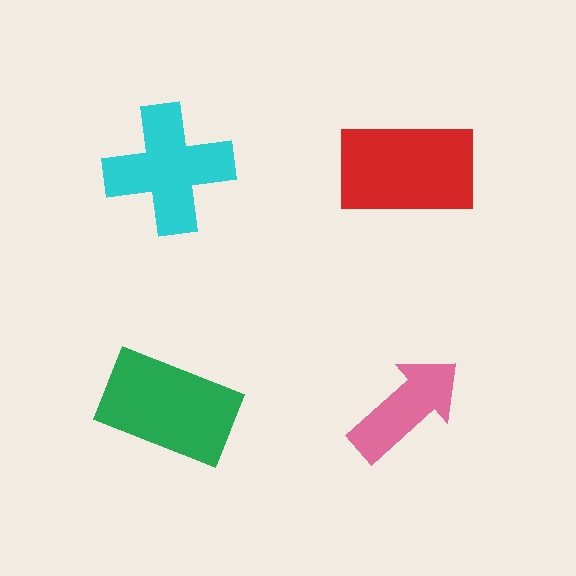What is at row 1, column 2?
A red rectangle.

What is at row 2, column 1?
A green rectangle.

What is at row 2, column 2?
A pink arrow.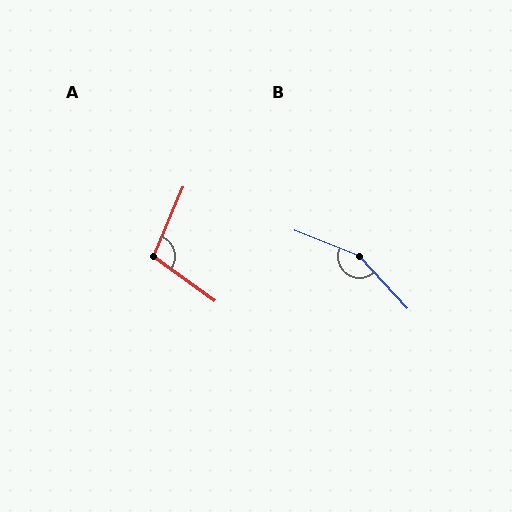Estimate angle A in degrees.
Approximately 104 degrees.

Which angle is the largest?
B, at approximately 154 degrees.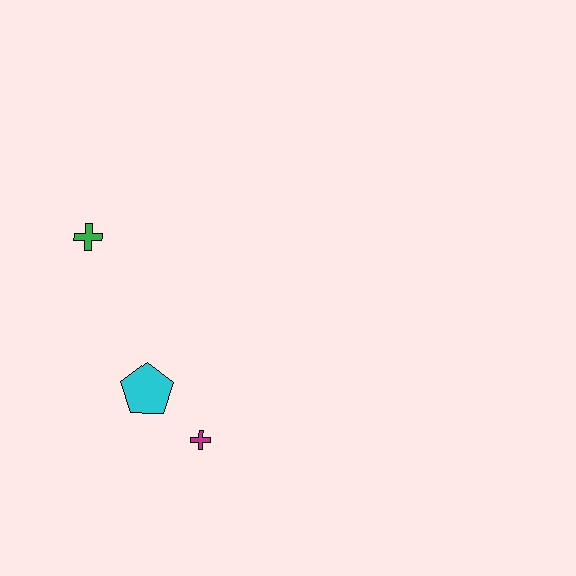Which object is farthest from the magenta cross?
The green cross is farthest from the magenta cross.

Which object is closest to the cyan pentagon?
The magenta cross is closest to the cyan pentagon.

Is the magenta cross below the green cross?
Yes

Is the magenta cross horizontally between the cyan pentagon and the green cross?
No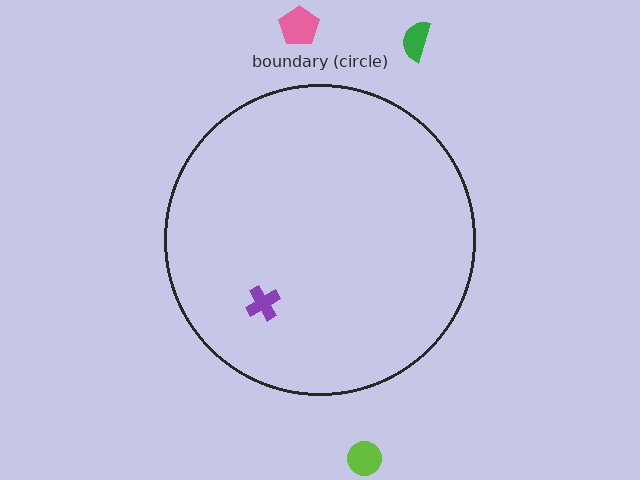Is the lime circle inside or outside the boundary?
Outside.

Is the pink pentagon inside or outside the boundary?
Outside.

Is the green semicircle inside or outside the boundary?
Outside.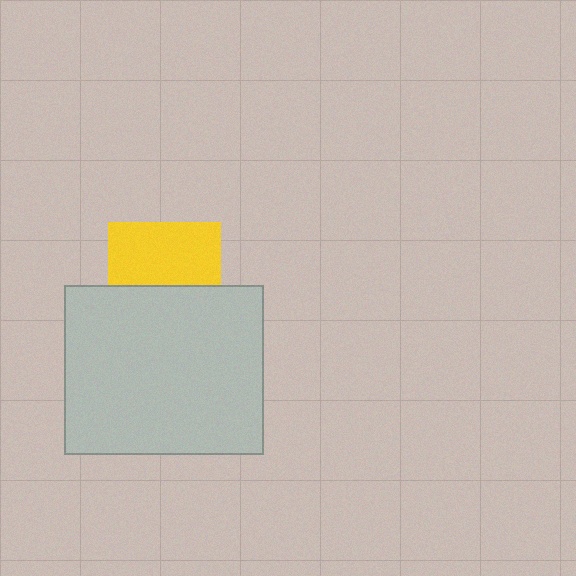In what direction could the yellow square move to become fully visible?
The yellow square could move up. That would shift it out from behind the light gray rectangle entirely.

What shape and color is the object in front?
The object in front is a light gray rectangle.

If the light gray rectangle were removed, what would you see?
You would see the complete yellow square.